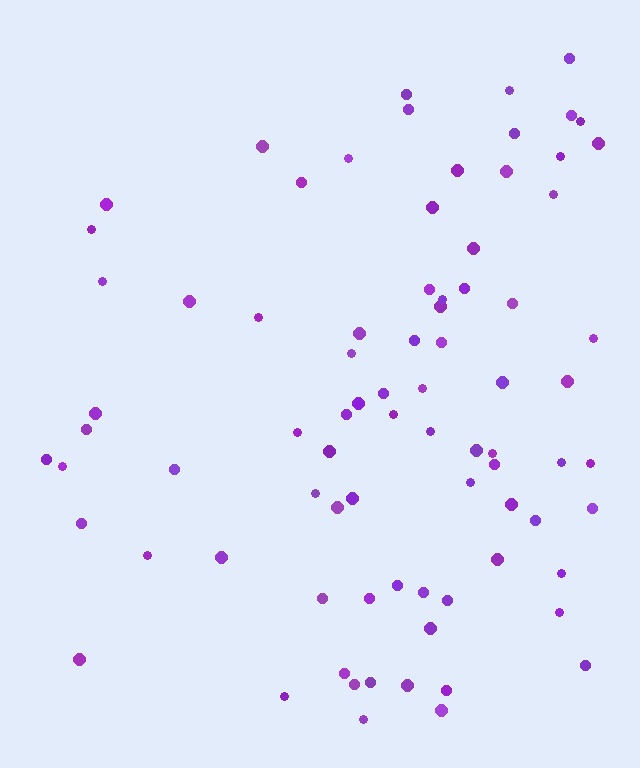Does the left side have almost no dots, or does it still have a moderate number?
Still a moderate number, just noticeably fewer than the right.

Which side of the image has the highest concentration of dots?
The right.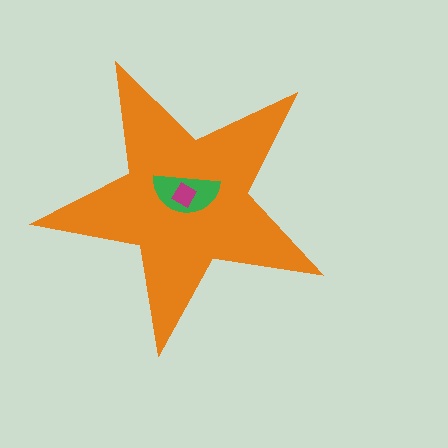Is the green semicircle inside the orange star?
Yes.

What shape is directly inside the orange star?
The green semicircle.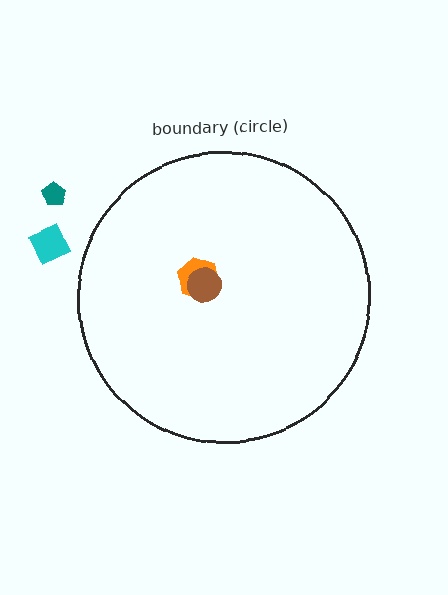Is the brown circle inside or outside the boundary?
Inside.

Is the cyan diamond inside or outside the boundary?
Outside.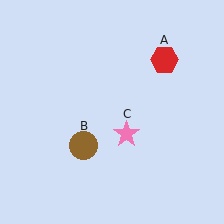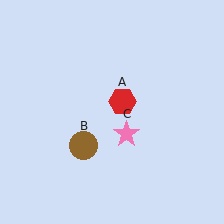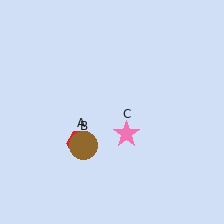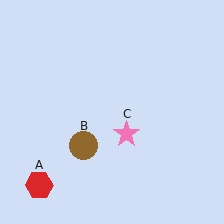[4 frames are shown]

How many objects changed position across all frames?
1 object changed position: red hexagon (object A).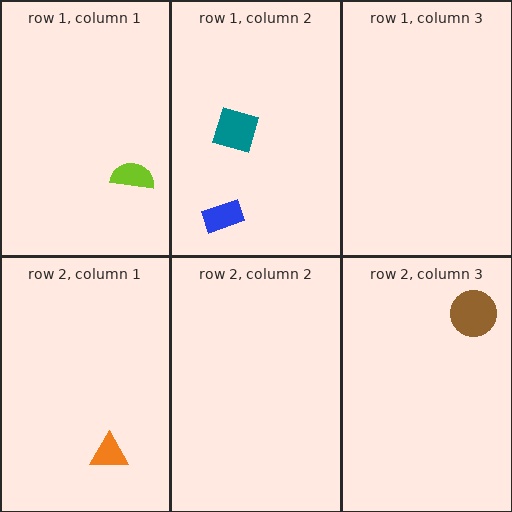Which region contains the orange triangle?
The row 2, column 1 region.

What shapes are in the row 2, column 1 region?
The orange triangle.